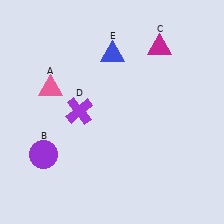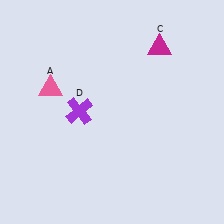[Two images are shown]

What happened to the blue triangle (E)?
The blue triangle (E) was removed in Image 2. It was in the top-right area of Image 1.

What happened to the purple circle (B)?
The purple circle (B) was removed in Image 2. It was in the bottom-left area of Image 1.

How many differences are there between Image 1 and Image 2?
There are 2 differences between the two images.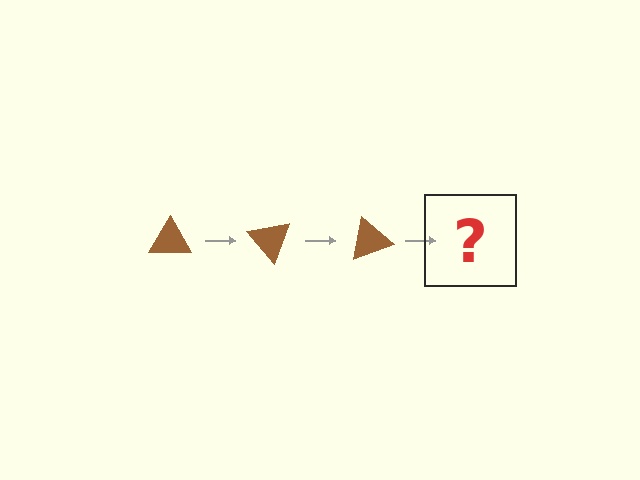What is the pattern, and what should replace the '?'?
The pattern is that the triangle rotates 50 degrees each step. The '?' should be a brown triangle rotated 150 degrees.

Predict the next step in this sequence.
The next step is a brown triangle rotated 150 degrees.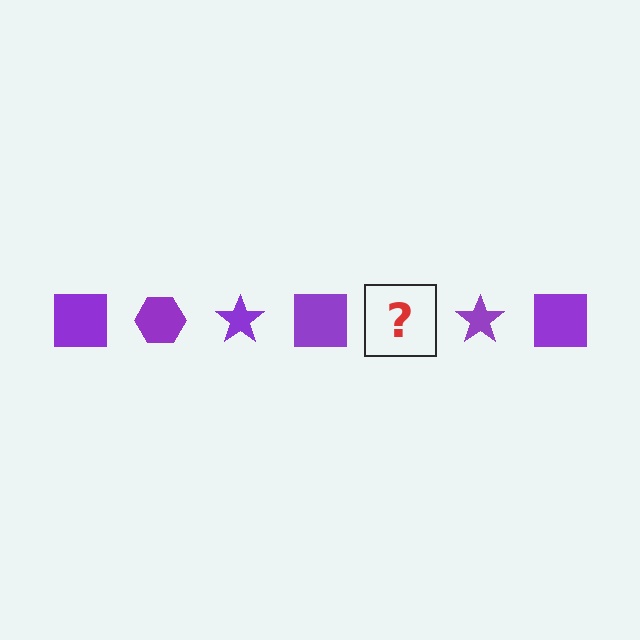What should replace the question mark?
The question mark should be replaced with a purple hexagon.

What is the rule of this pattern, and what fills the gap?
The rule is that the pattern cycles through square, hexagon, star shapes in purple. The gap should be filled with a purple hexagon.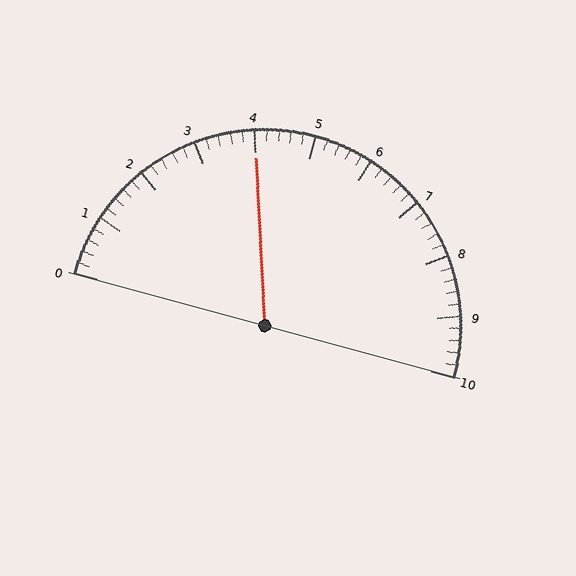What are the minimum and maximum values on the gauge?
The gauge ranges from 0 to 10.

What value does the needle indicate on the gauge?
The needle indicates approximately 4.0.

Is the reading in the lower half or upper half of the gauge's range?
The reading is in the lower half of the range (0 to 10).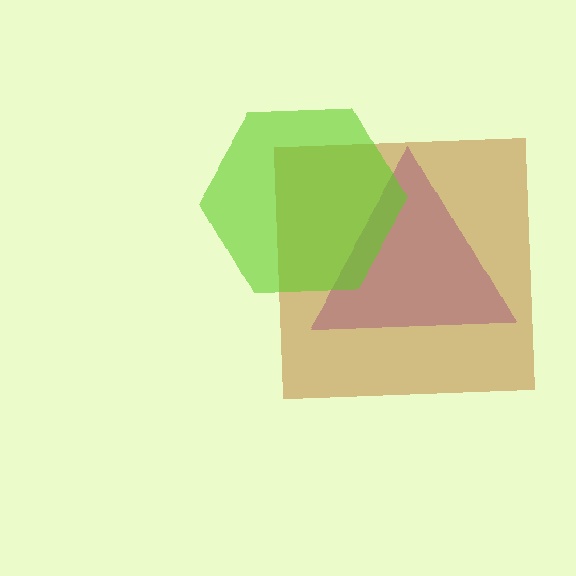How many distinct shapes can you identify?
There are 3 distinct shapes: a purple triangle, a brown square, a lime hexagon.